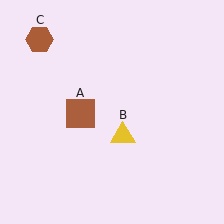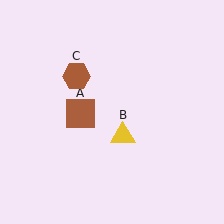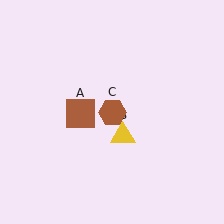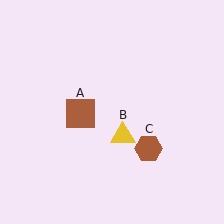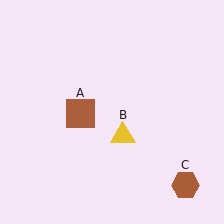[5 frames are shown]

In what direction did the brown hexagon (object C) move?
The brown hexagon (object C) moved down and to the right.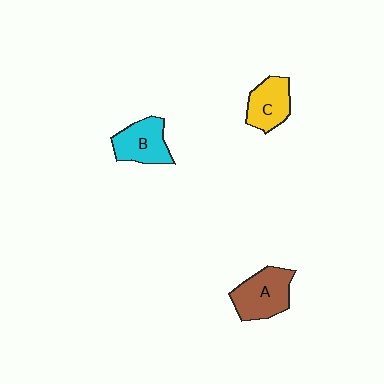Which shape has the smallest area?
Shape C (yellow).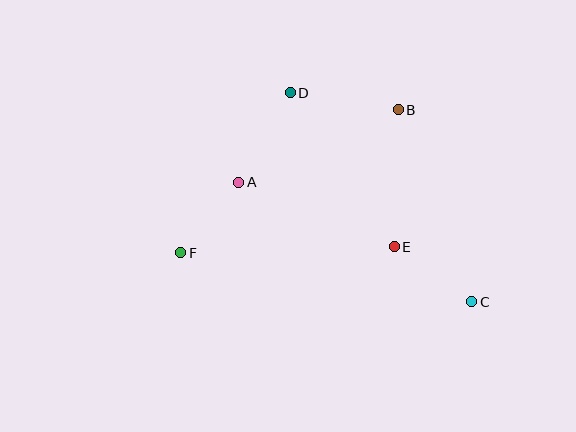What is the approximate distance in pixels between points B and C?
The distance between B and C is approximately 206 pixels.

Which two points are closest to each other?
Points A and F are closest to each other.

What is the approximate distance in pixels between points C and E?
The distance between C and E is approximately 95 pixels.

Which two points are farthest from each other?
Points C and F are farthest from each other.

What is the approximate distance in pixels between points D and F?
The distance between D and F is approximately 194 pixels.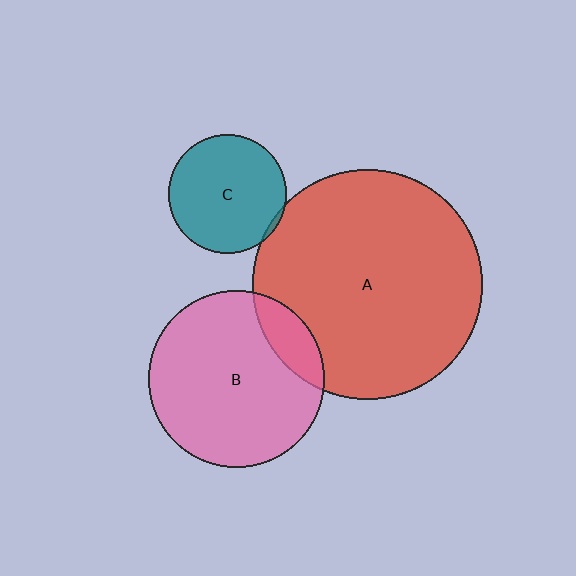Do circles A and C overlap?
Yes.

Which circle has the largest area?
Circle A (red).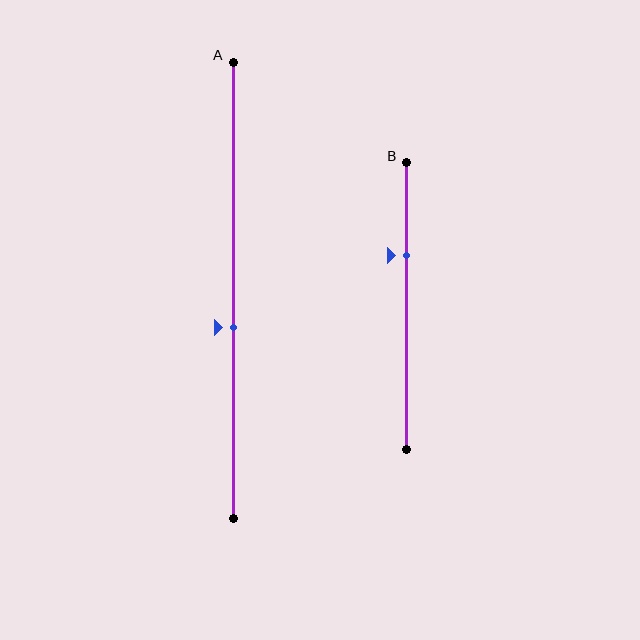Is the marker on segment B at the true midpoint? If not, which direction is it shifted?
No, the marker on segment B is shifted upward by about 18% of the segment length.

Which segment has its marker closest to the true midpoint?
Segment A has its marker closest to the true midpoint.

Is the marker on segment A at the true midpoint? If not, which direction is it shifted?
No, the marker on segment A is shifted downward by about 8% of the segment length.